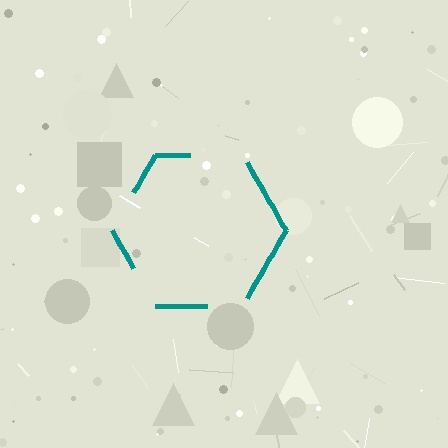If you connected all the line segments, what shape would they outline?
They would outline a hexagon.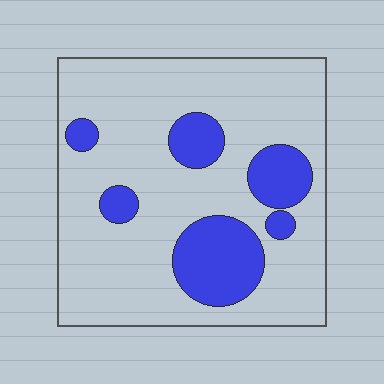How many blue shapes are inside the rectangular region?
6.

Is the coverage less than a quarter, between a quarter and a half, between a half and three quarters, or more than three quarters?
Less than a quarter.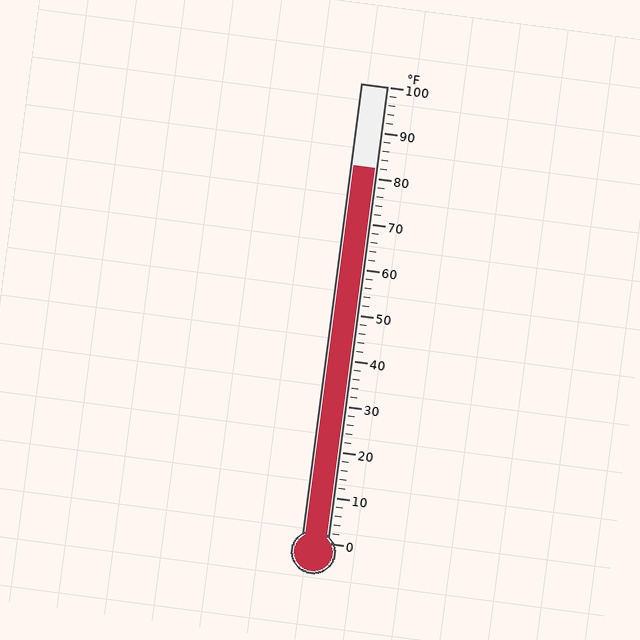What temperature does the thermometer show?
The thermometer shows approximately 82°F.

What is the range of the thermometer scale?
The thermometer scale ranges from 0°F to 100°F.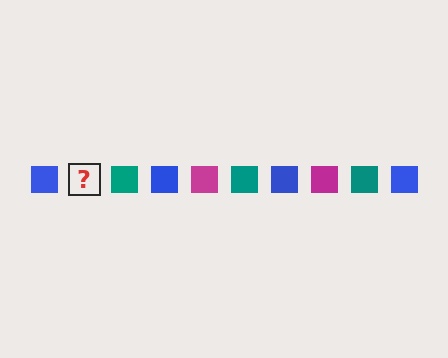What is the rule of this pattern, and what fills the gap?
The rule is that the pattern cycles through blue, magenta, teal squares. The gap should be filled with a magenta square.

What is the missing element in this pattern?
The missing element is a magenta square.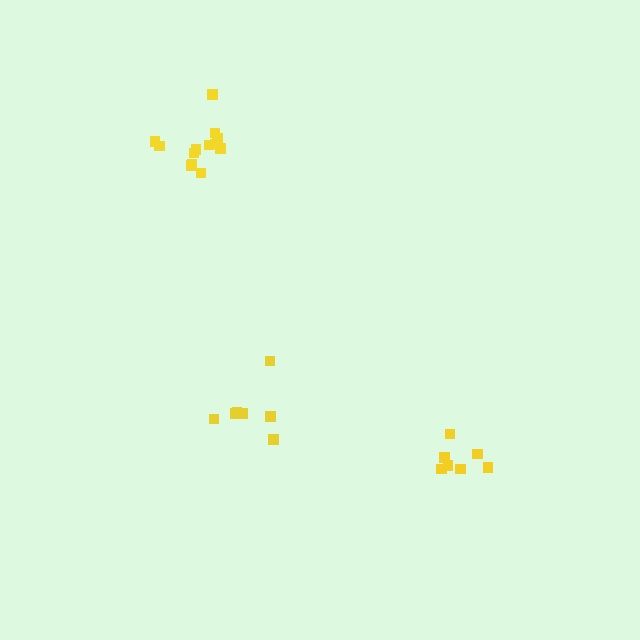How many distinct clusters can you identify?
There are 3 distinct clusters.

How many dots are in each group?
Group 1: 13 dots, Group 2: 7 dots, Group 3: 7 dots (27 total).